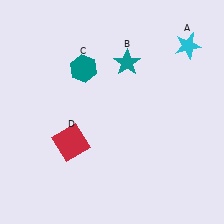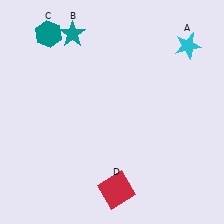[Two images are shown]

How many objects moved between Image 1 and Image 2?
3 objects moved between the two images.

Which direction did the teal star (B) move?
The teal star (B) moved left.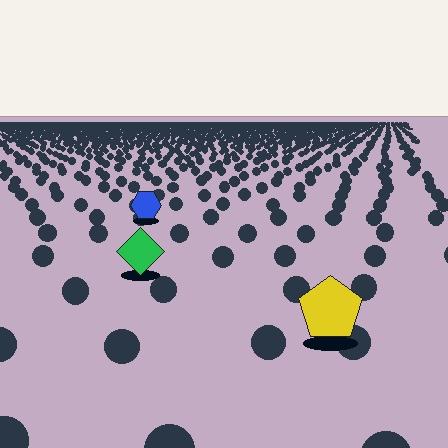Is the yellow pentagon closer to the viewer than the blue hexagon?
Yes. The yellow pentagon is closer — you can tell from the texture gradient: the ground texture is coarser near it.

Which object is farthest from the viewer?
The blue hexagon is farthest from the viewer. It appears smaller and the ground texture around it is denser.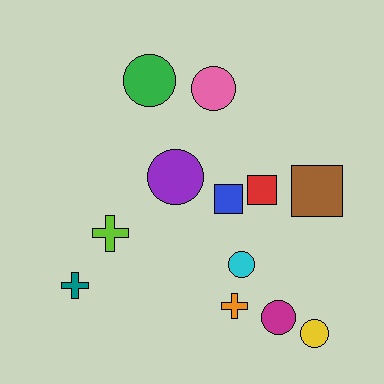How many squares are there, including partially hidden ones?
There are 3 squares.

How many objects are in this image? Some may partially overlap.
There are 12 objects.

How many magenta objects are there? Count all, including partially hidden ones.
There is 1 magenta object.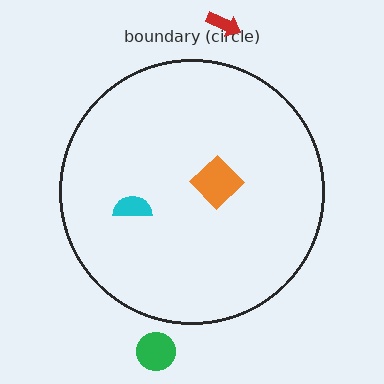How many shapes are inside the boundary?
2 inside, 2 outside.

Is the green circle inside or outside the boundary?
Outside.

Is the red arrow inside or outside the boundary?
Outside.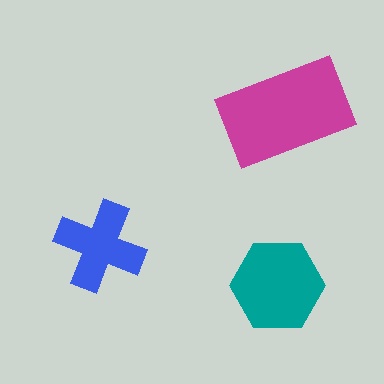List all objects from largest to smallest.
The magenta rectangle, the teal hexagon, the blue cross.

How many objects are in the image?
There are 3 objects in the image.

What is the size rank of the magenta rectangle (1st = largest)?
1st.